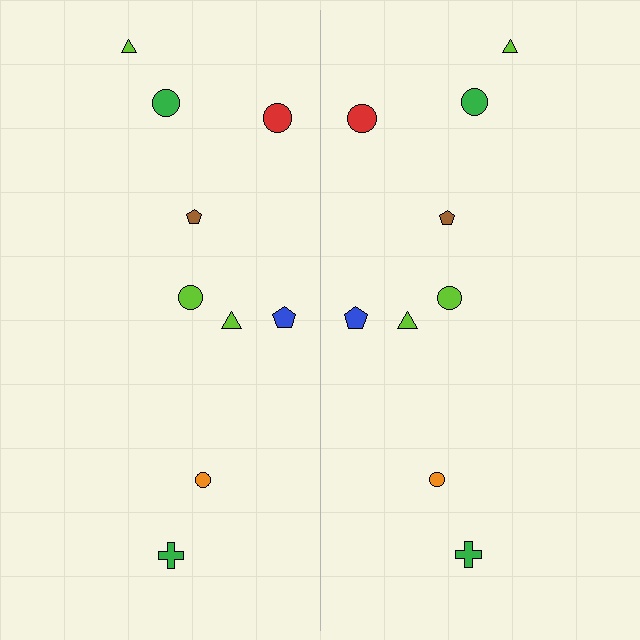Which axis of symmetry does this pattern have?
The pattern has a vertical axis of symmetry running through the center of the image.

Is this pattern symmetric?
Yes, this pattern has bilateral (reflection) symmetry.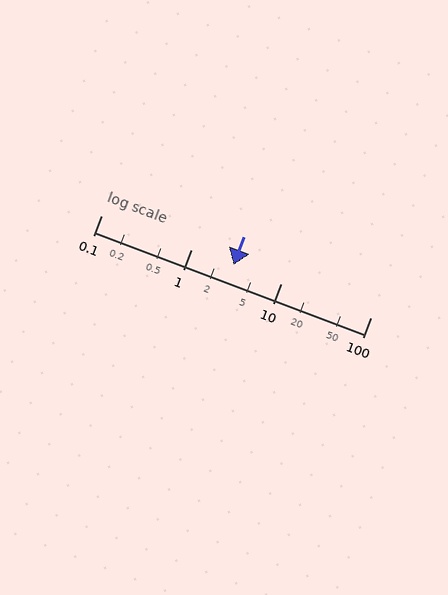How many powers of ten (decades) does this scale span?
The scale spans 3 decades, from 0.1 to 100.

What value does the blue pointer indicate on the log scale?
The pointer indicates approximately 3.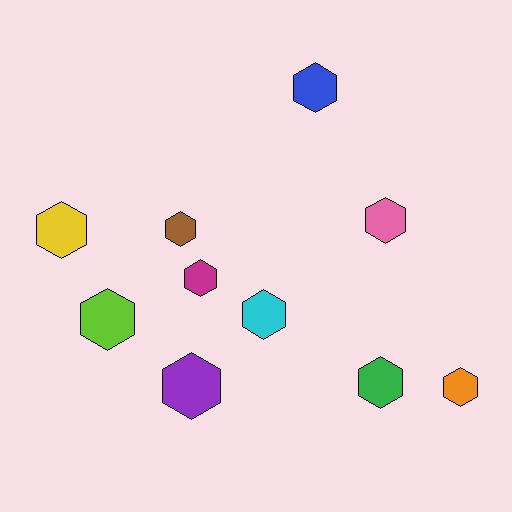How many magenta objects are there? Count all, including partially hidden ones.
There is 1 magenta object.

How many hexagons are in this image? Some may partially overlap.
There are 10 hexagons.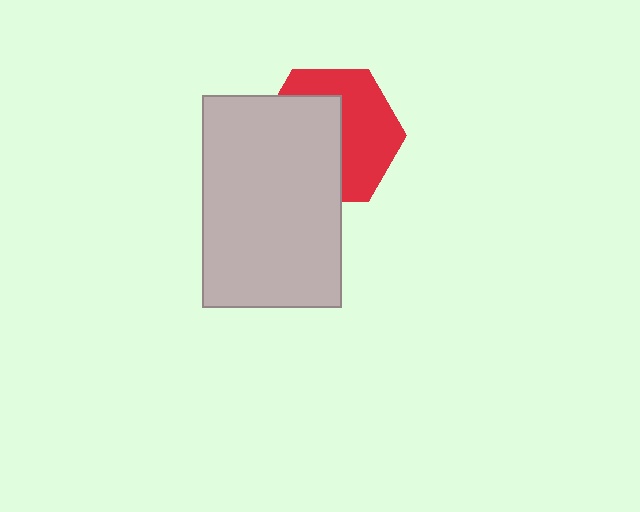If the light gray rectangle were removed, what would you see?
You would see the complete red hexagon.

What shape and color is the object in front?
The object in front is a light gray rectangle.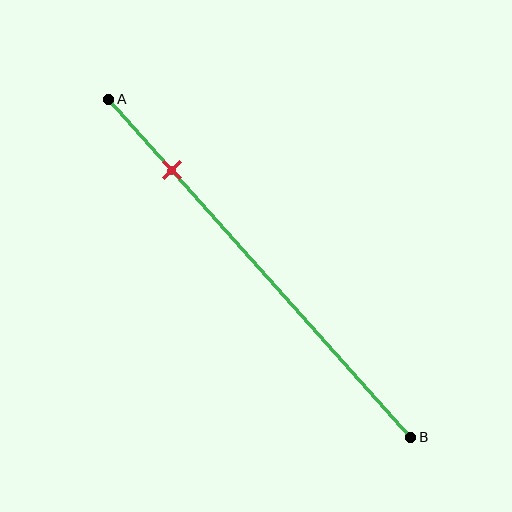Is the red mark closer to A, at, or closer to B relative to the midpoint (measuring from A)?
The red mark is closer to point A than the midpoint of segment AB.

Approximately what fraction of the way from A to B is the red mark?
The red mark is approximately 20% of the way from A to B.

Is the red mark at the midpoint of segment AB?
No, the mark is at about 20% from A, not at the 50% midpoint.